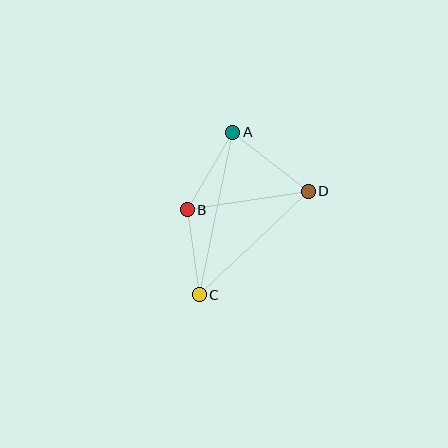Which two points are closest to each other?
Points B and C are closest to each other.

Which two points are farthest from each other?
Points A and C are farthest from each other.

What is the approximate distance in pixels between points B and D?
The distance between B and D is approximately 122 pixels.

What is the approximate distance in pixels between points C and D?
The distance between C and D is approximately 151 pixels.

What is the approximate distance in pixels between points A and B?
The distance between A and B is approximately 90 pixels.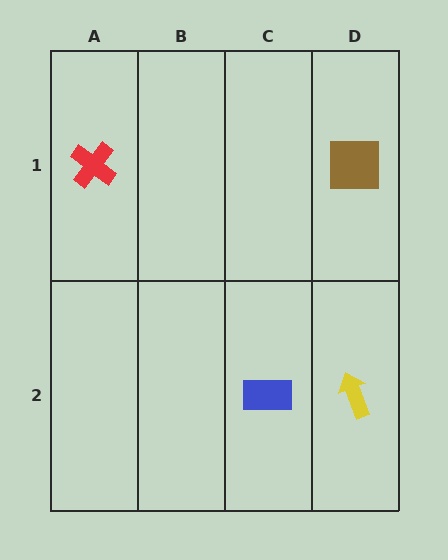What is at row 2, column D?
A yellow arrow.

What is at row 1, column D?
A brown square.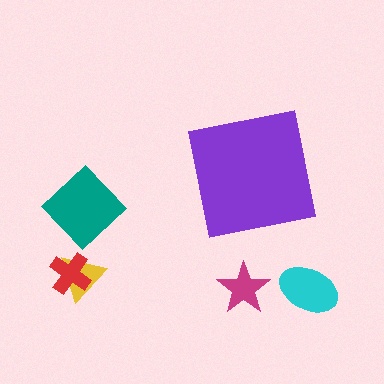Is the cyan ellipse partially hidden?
No, the cyan ellipse is fully visible.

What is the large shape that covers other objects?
A purple square.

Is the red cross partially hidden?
No, the red cross is fully visible.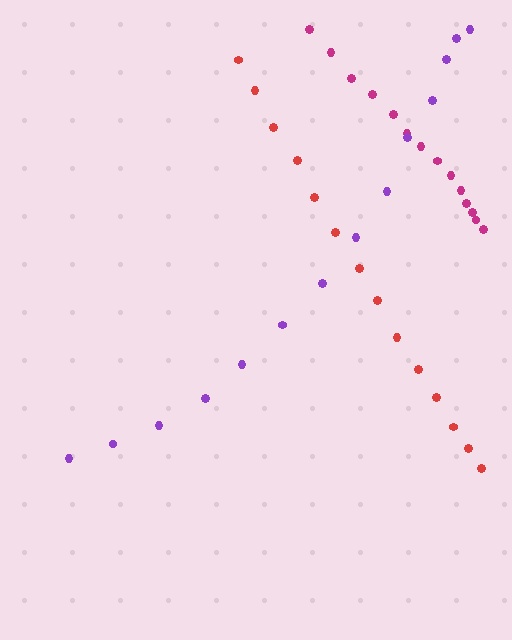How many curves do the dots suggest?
There are 3 distinct paths.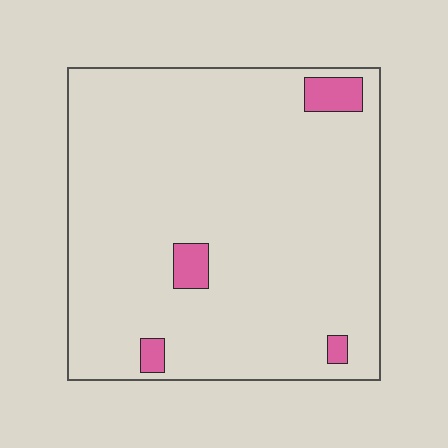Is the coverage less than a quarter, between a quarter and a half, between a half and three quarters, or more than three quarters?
Less than a quarter.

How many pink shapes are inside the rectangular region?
4.